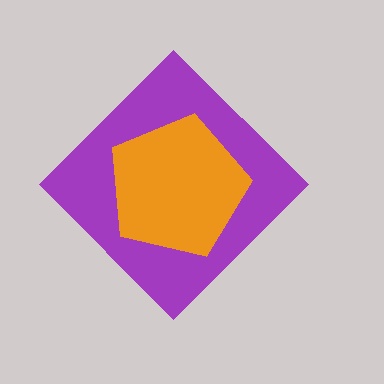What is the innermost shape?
The orange pentagon.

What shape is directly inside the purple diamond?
The orange pentagon.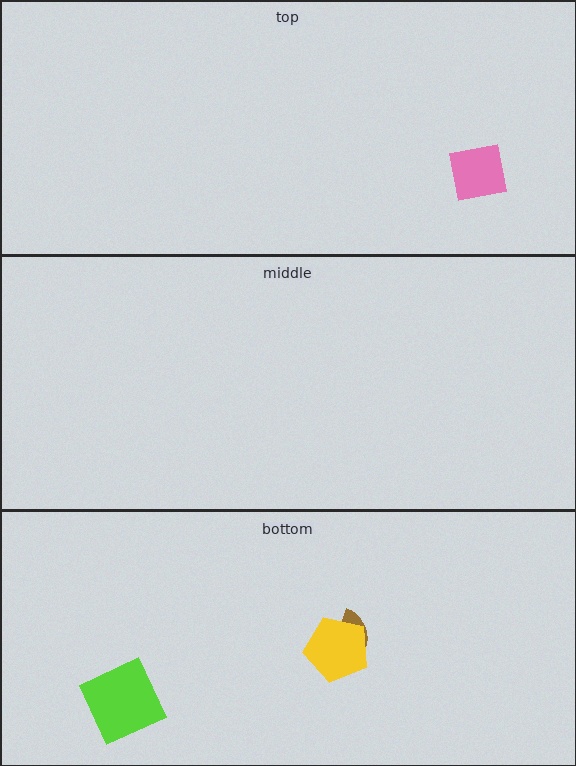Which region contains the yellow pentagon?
The bottom region.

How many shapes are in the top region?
1.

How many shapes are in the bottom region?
3.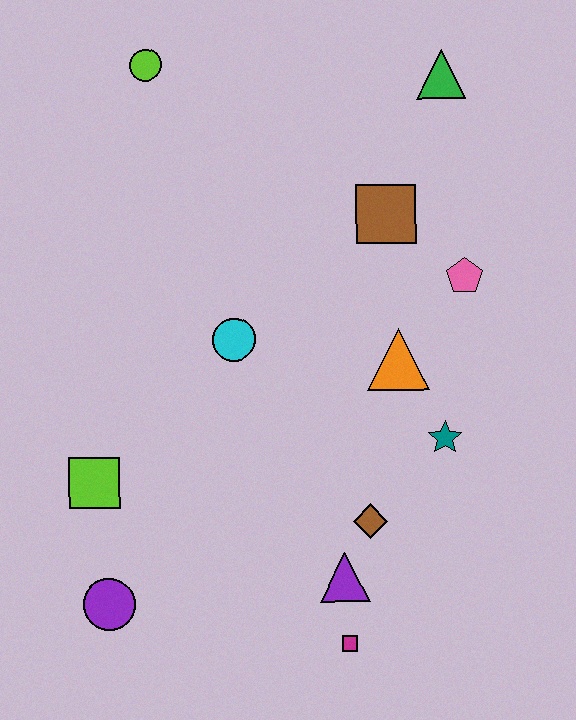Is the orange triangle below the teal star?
No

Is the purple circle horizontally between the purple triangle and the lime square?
Yes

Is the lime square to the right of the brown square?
No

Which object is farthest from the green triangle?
The purple circle is farthest from the green triangle.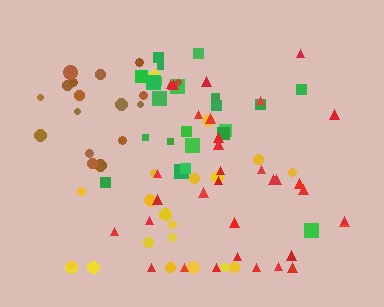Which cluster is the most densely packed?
Brown.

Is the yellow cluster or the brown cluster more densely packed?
Brown.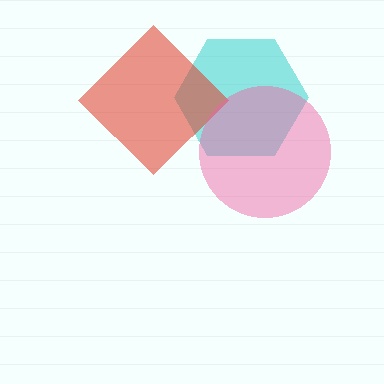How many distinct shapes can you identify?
There are 3 distinct shapes: a cyan hexagon, a red diamond, a pink circle.